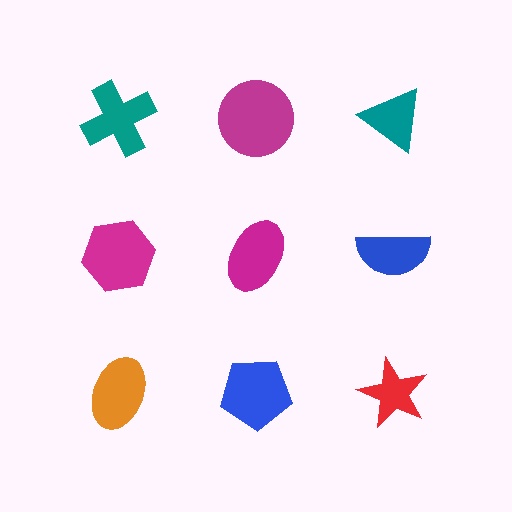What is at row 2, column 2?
A magenta ellipse.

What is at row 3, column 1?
An orange ellipse.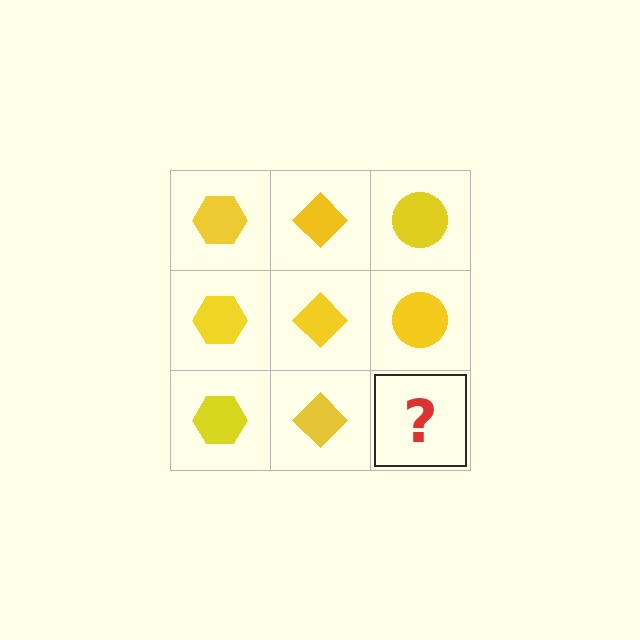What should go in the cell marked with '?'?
The missing cell should contain a yellow circle.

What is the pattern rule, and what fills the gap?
The rule is that each column has a consistent shape. The gap should be filled with a yellow circle.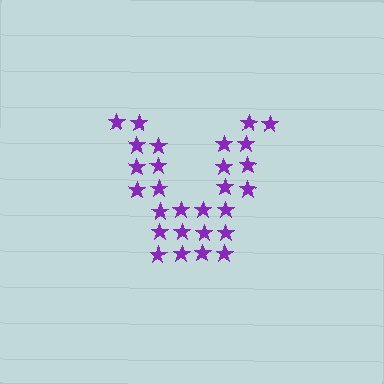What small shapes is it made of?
It is made of small stars.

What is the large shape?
The large shape is the letter V.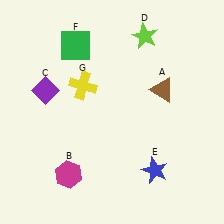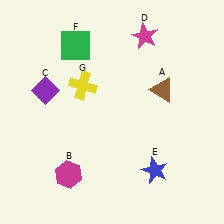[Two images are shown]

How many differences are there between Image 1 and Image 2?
There is 1 difference between the two images.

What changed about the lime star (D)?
In Image 1, D is lime. In Image 2, it changed to magenta.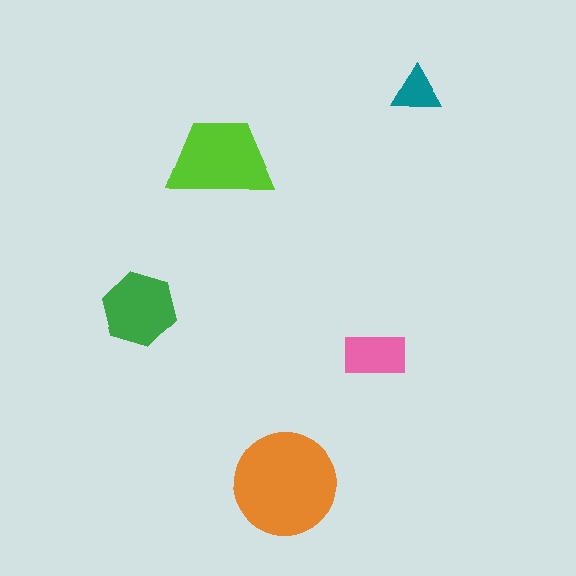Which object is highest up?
The teal triangle is topmost.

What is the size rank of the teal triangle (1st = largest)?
5th.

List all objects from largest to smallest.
The orange circle, the lime trapezoid, the green hexagon, the pink rectangle, the teal triangle.